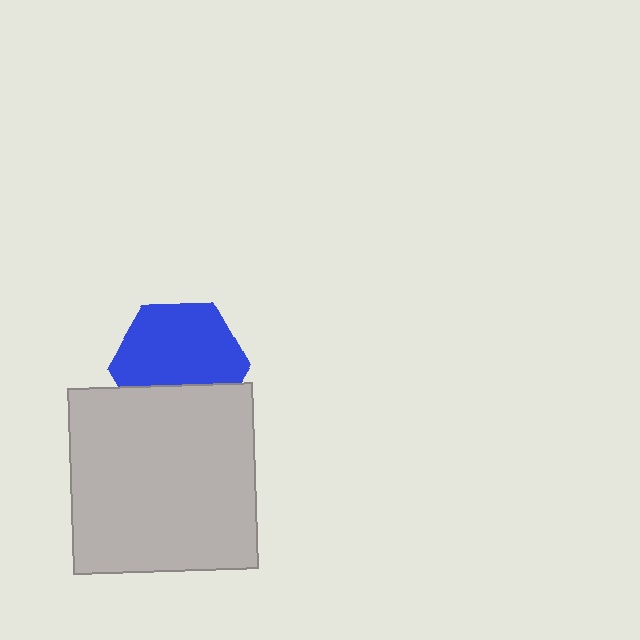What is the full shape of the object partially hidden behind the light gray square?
The partially hidden object is a blue hexagon.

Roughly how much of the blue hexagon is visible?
Most of it is visible (roughly 67%).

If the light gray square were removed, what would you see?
You would see the complete blue hexagon.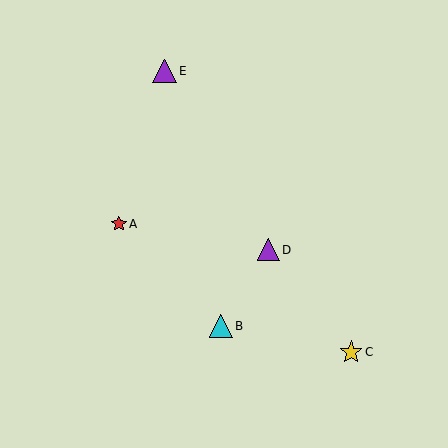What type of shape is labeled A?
Shape A is a red star.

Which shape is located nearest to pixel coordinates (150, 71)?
The purple triangle (labeled E) at (165, 71) is nearest to that location.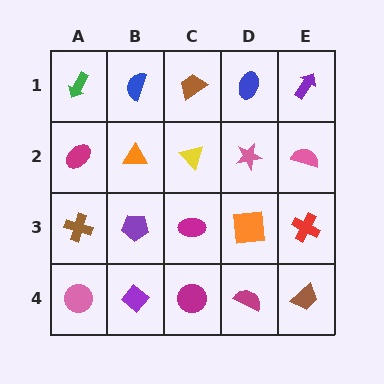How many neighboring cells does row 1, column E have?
2.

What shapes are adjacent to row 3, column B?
An orange triangle (row 2, column B), a purple diamond (row 4, column B), a brown cross (row 3, column A), a magenta ellipse (row 3, column C).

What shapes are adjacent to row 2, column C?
A brown trapezoid (row 1, column C), a magenta ellipse (row 3, column C), an orange triangle (row 2, column B), a pink star (row 2, column D).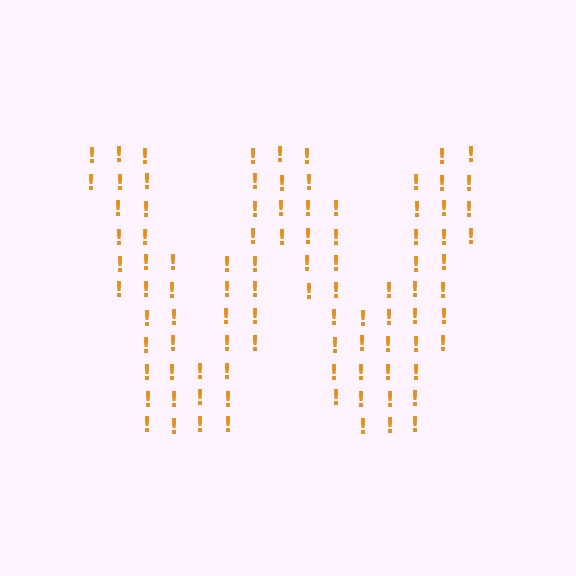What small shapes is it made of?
It is made of small exclamation marks.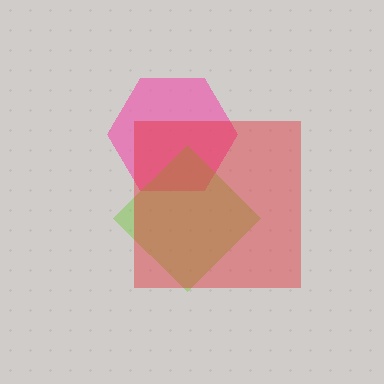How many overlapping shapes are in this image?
There are 3 overlapping shapes in the image.